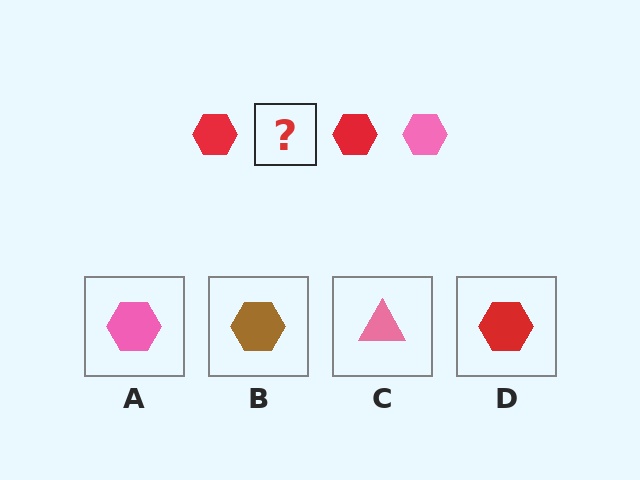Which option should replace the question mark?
Option A.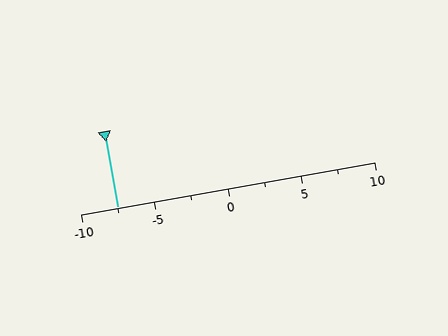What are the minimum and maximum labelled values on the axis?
The axis runs from -10 to 10.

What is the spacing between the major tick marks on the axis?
The major ticks are spaced 5 apart.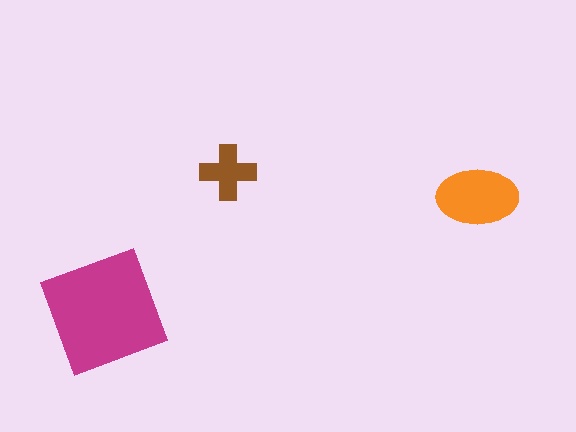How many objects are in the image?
There are 3 objects in the image.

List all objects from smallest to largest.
The brown cross, the orange ellipse, the magenta square.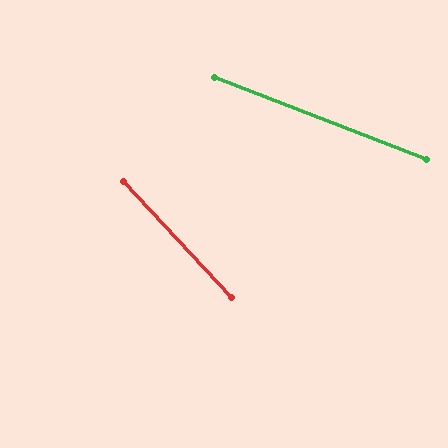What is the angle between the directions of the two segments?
Approximately 26 degrees.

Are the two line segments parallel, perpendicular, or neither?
Neither parallel nor perpendicular — they differ by about 26°.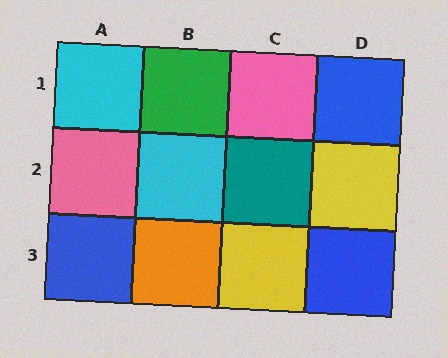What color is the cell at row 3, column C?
Yellow.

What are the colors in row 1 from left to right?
Cyan, green, pink, blue.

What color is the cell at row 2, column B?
Cyan.